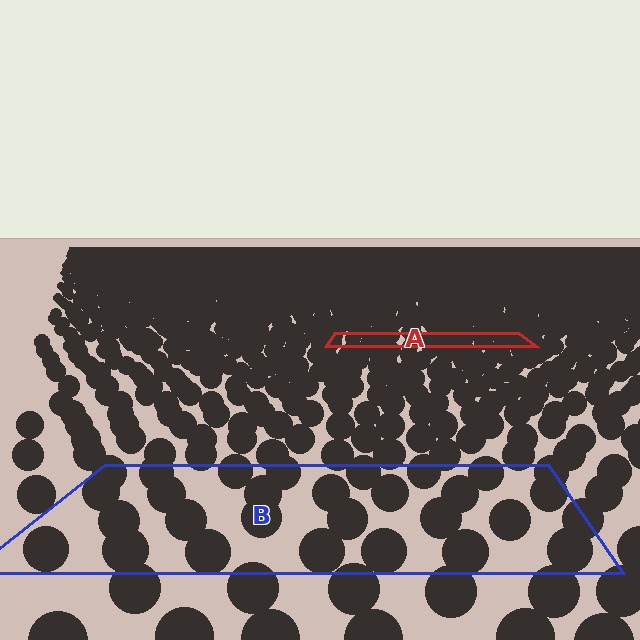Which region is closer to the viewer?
Region B is closer. The texture elements there are larger and more spread out.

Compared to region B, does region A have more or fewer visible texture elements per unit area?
Region A has more texture elements per unit area — they are packed more densely because it is farther away.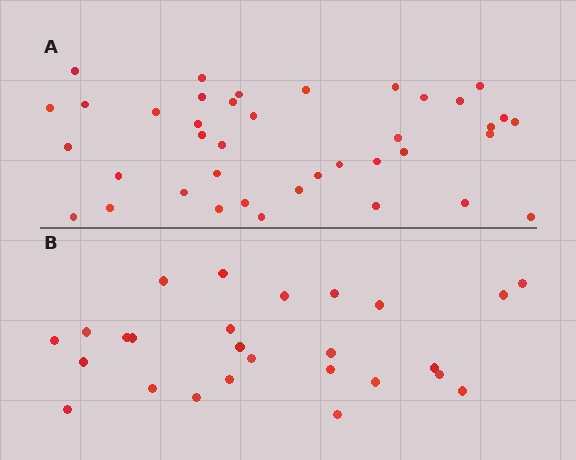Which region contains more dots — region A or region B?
Region A (the top region) has more dots.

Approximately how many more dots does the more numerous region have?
Region A has approximately 15 more dots than region B.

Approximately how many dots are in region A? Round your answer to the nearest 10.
About 40 dots. (The exact count is 39, which rounds to 40.)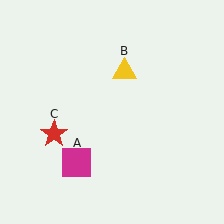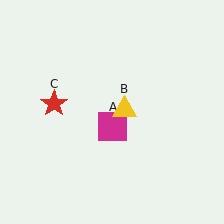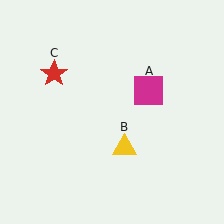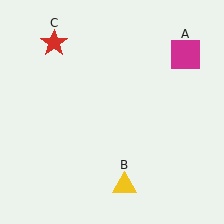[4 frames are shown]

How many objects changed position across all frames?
3 objects changed position: magenta square (object A), yellow triangle (object B), red star (object C).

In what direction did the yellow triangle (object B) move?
The yellow triangle (object B) moved down.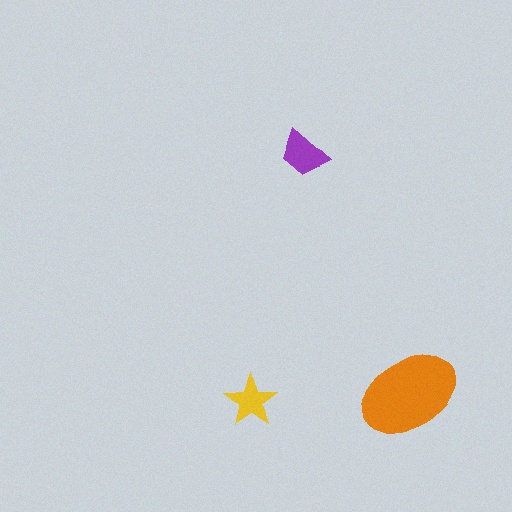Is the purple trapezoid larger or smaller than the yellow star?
Larger.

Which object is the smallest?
The yellow star.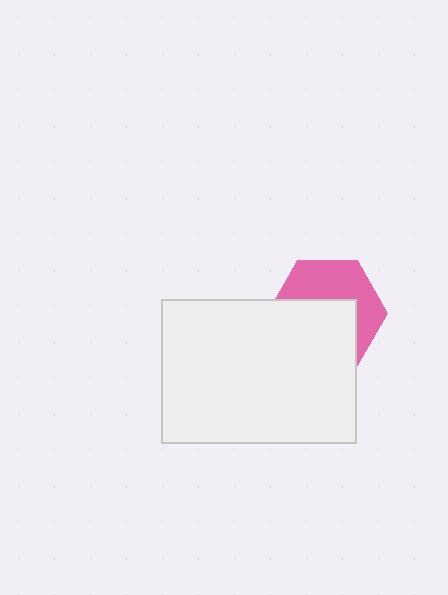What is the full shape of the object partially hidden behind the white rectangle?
The partially hidden object is a pink hexagon.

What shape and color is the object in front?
The object in front is a white rectangle.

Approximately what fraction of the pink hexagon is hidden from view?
Roughly 53% of the pink hexagon is hidden behind the white rectangle.